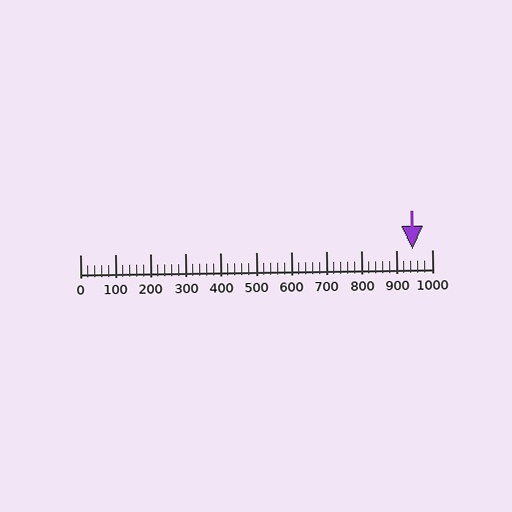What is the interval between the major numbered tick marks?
The major tick marks are spaced 100 units apart.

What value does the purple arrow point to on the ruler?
The purple arrow points to approximately 944.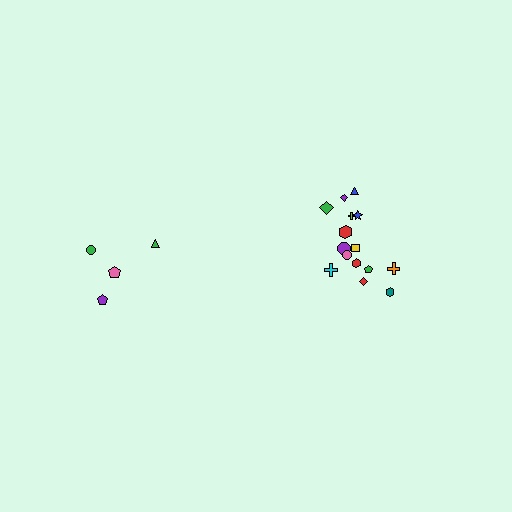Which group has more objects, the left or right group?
The right group.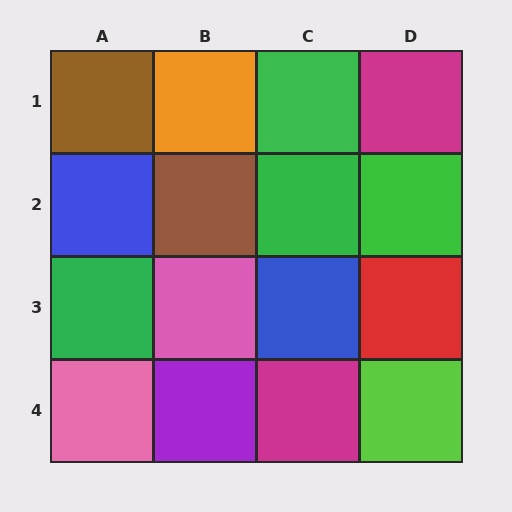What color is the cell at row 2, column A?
Blue.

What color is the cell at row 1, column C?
Green.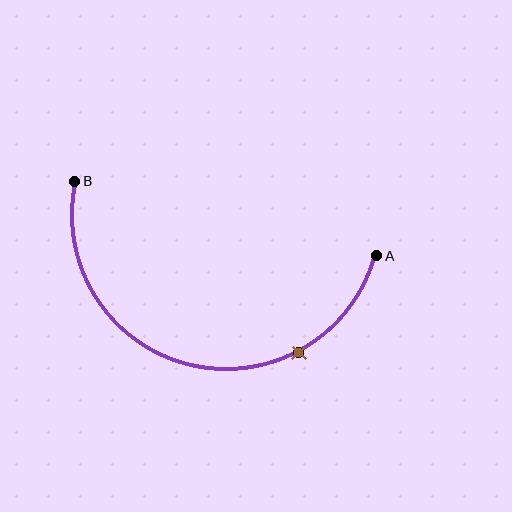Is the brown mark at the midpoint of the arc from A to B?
No. The brown mark lies on the arc but is closer to endpoint A. The arc midpoint would be at the point on the curve equidistant along the arc from both A and B.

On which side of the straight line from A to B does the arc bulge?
The arc bulges below the straight line connecting A and B.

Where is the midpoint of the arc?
The arc midpoint is the point on the curve farthest from the straight line joining A and B. It sits below that line.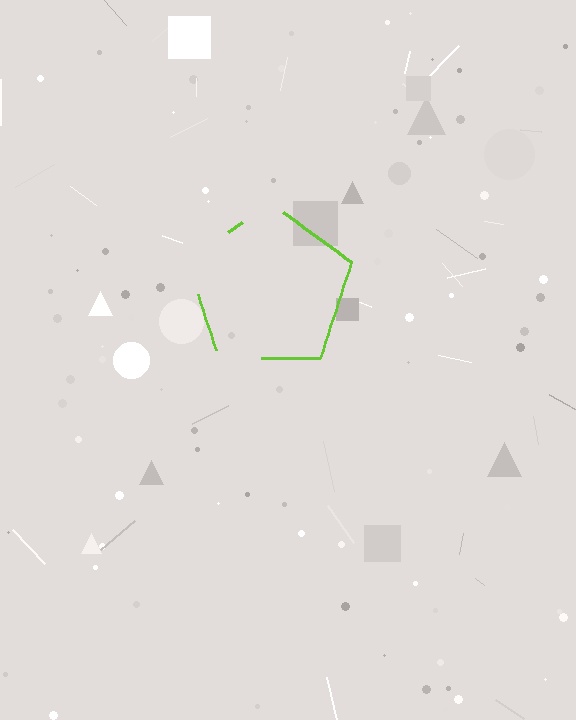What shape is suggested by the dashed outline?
The dashed outline suggests a pentagon.